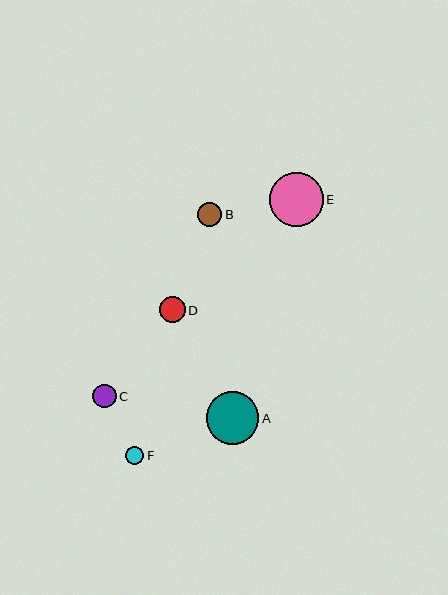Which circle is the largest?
Circle E is the largest with a size of approximately 54 pixels.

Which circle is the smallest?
Circle F is the smallest with a size of approximately 19 pixels.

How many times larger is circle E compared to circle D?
Circle E is approximately 2.1 times the size of circle D.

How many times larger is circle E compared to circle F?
Circle E is approximately 2.9 times the size of circle F.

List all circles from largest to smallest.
From largest to smallest: E, A, D, B, C, F.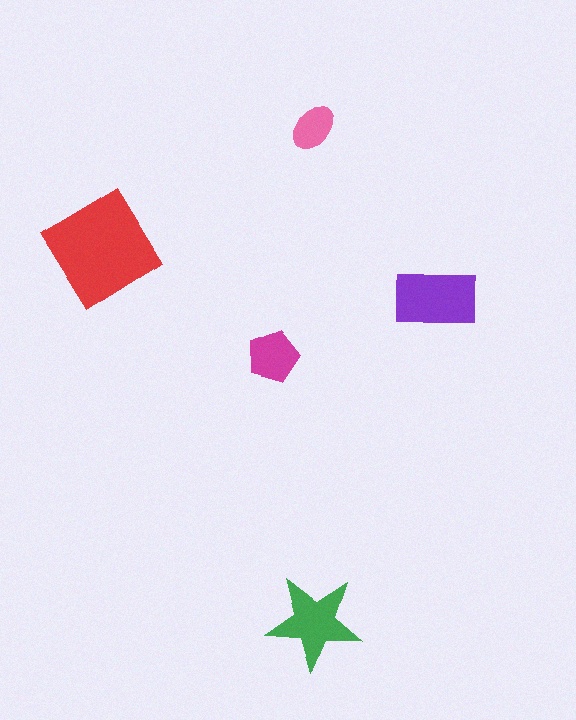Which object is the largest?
The red diamond.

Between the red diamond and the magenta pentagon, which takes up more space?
The red diamond.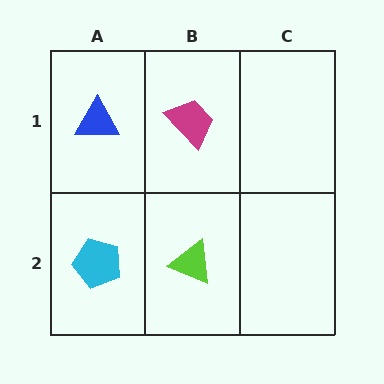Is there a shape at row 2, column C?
No, that cell is empty.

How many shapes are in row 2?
2 shapes.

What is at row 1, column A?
A blue triangle.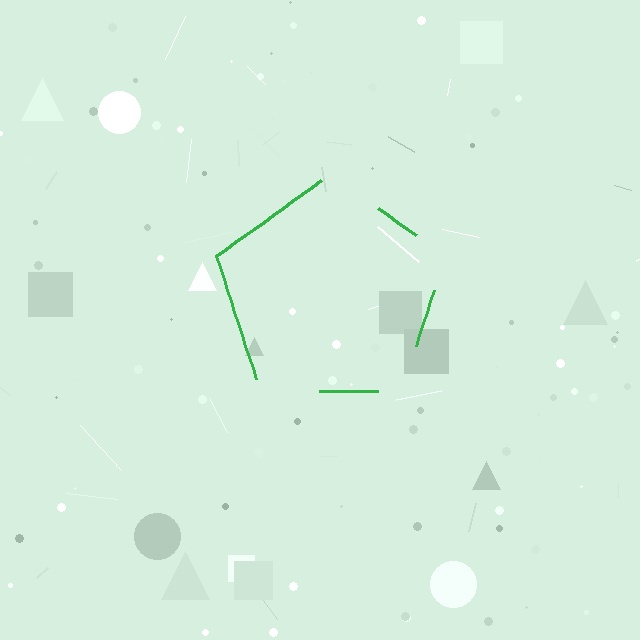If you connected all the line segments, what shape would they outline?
They would outline a pentagon.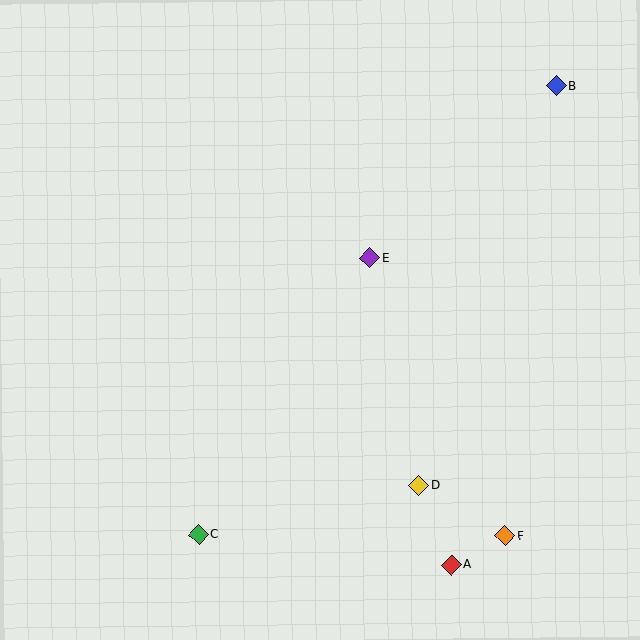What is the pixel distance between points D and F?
The distance between D and F is 100 pixels.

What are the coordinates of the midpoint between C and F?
The midpoint between C and F is at (352, 535).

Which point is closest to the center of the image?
Point E at (370, 258) is closest to the center.